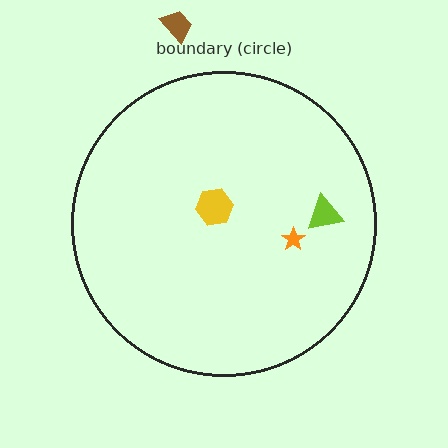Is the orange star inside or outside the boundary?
Inside.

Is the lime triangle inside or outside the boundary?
Inside.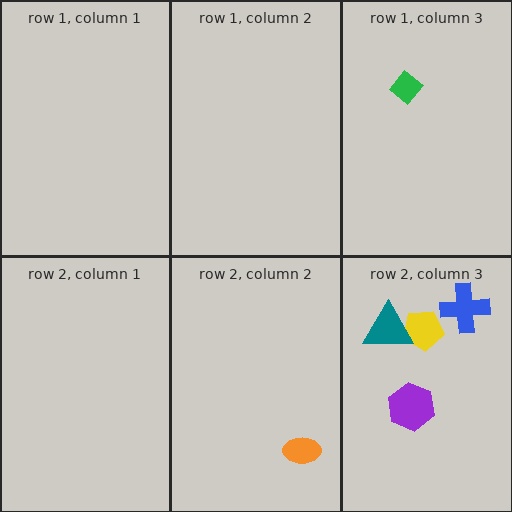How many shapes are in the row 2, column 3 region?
4.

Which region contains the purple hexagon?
The row 2, column 3 region.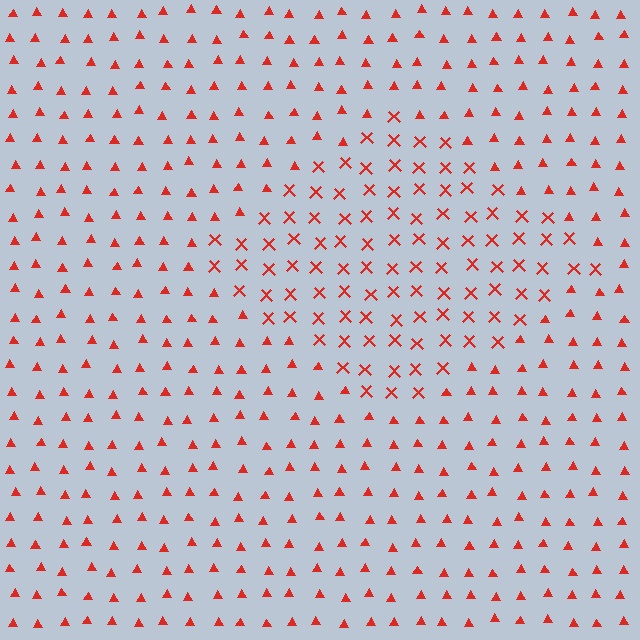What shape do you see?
I see a diamond.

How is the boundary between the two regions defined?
The boundary is defined by a change in element shape: X marks inside vs. triangles outside. All elements share the same color and spacing.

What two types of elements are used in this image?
The image uses X marks inside the diamond region and triangles outside it.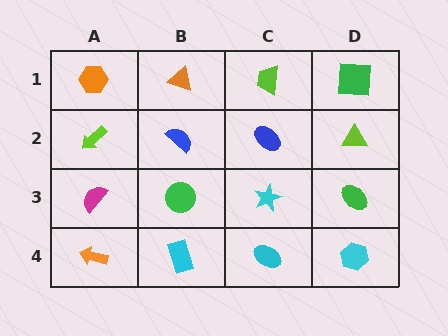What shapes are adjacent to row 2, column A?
An orange hexagon (row 1, column A), a magenta semicircle (row 3, column A), a blue semicircle (row 2, column B).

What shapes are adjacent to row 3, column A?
A lime arrow (row 2, column A), an orange arrow (row 4, column A), a green circle (row 3, column B).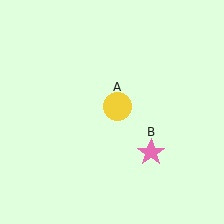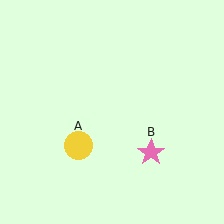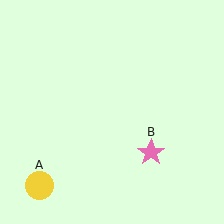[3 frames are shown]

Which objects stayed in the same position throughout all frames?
Pink star (object B) remained stationary.